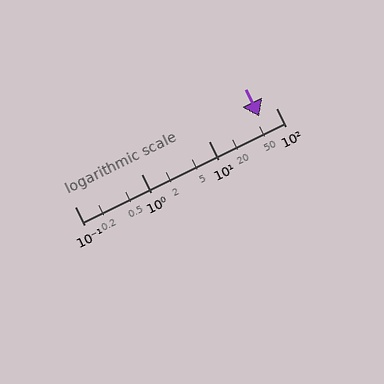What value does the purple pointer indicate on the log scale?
The pointer indicates approximately 57.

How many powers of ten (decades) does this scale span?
The scale spans 3 decades, from 0.1 to 100.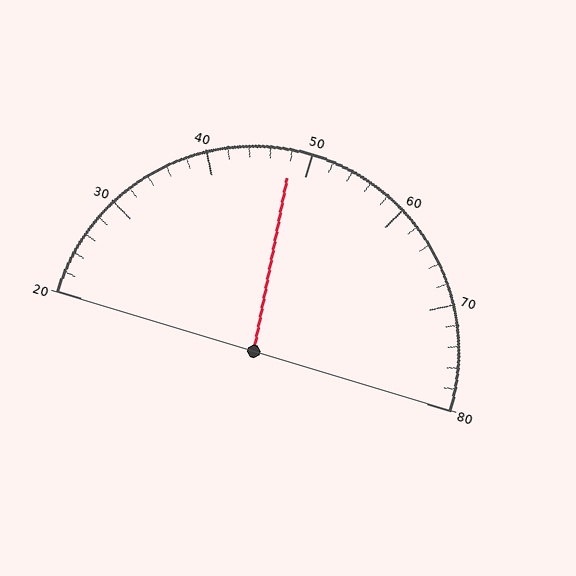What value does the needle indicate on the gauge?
The needle indicates approximately 48.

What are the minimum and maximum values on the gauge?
The gauge ranges from 20 to 80.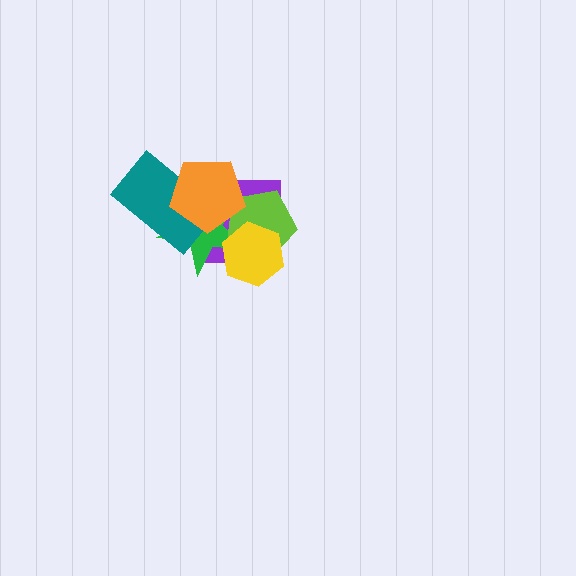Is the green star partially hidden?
Yes, it is partially covered by another shape.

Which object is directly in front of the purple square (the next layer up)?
The green star is directly in front of the purple square.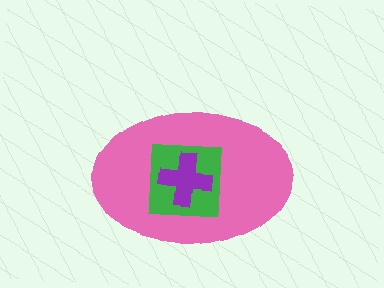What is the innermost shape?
The purple cross.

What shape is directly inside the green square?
The purple cross.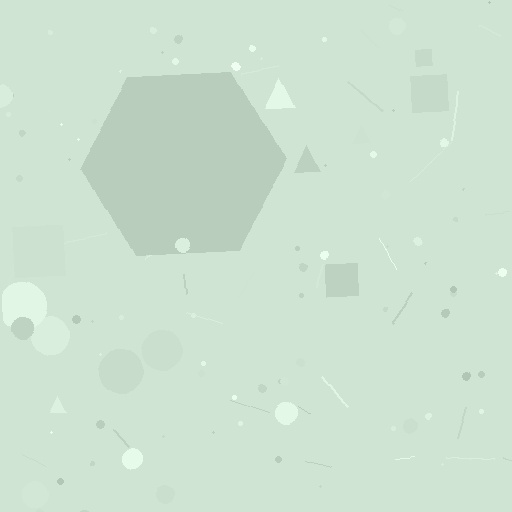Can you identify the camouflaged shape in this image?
The camouflaged shape is a hexagon.